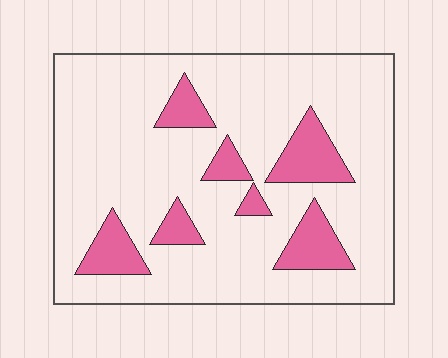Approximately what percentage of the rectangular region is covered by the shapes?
Approximately 15%.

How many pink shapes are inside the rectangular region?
7.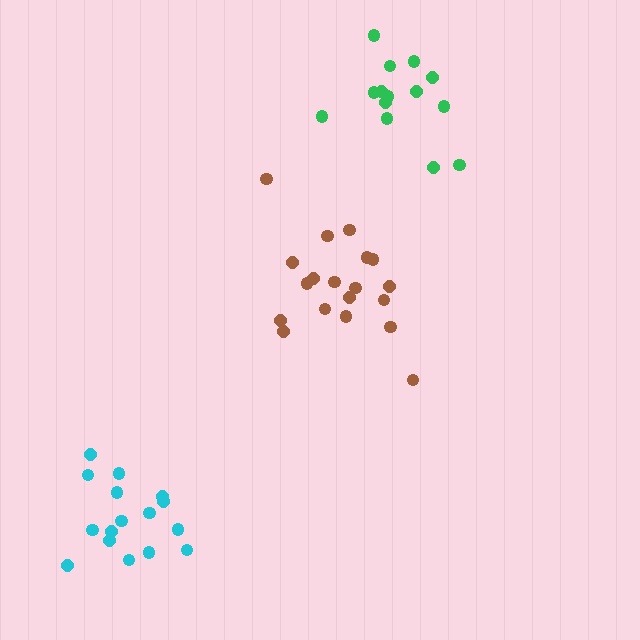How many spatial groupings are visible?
There are 3 spatial groupings.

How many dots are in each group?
Group 1: 19 dots, Group 2: 16 dots, Group 3: 14 dots (49 total).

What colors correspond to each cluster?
The clusters are colored: brown, cyan, green.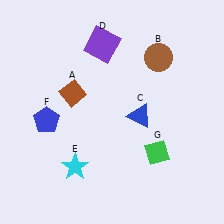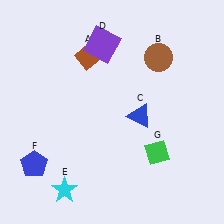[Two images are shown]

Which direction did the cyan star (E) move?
The cyan star (E) moved down.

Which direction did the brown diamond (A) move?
The brown diamond (A) moved up.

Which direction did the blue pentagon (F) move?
The blue pentagon (F) moved down.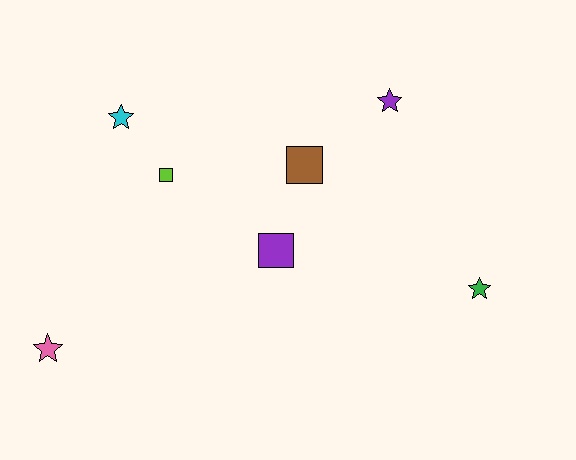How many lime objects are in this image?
There is 1 lime object.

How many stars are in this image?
There are 4 stars.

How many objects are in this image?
There are 7 objects.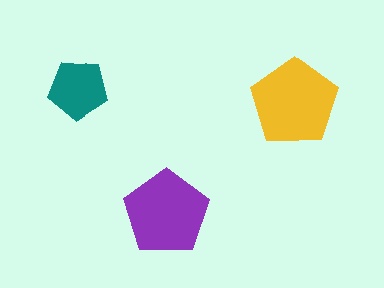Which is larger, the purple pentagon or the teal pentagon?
The purple one.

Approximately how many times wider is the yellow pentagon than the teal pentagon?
About 1.5 times wider.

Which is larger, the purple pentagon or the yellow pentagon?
The yellow one.